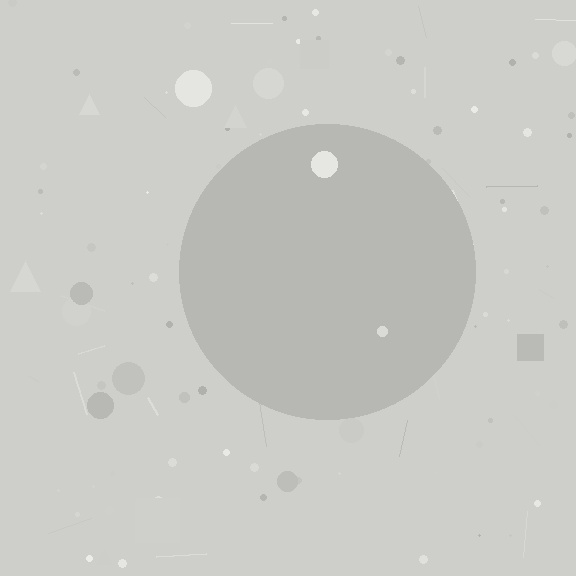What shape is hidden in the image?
A circle is hidden in the image.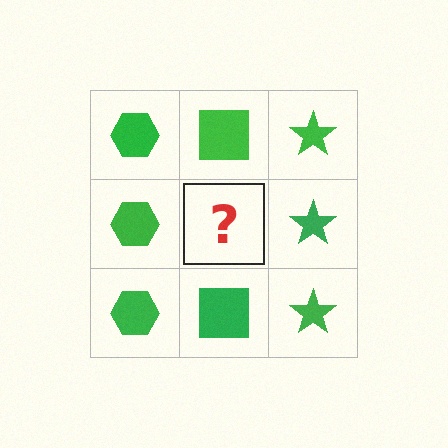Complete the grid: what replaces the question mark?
The question mark should be replaced with a green square.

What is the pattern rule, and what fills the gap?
The rule is that each column has a consistent shape. The gap should be filled with a green square.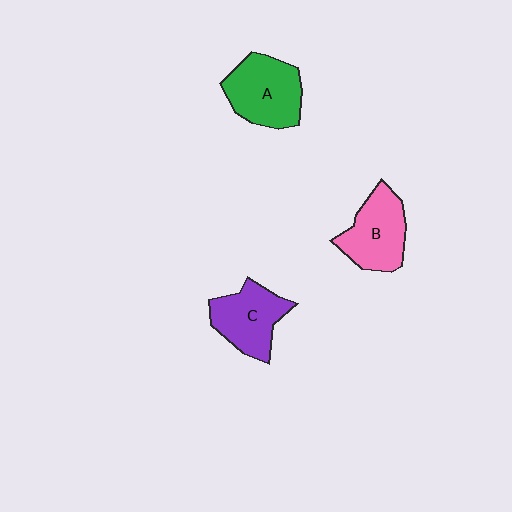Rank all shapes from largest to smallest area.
From largest to smallest: A (green), B (pink), C (purple).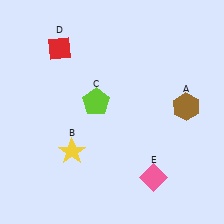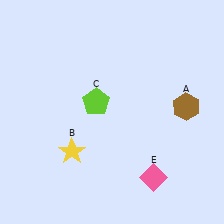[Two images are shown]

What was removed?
The red diamond (D) was removed in Image 2.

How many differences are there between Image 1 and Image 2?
There is 1 difference between the two images.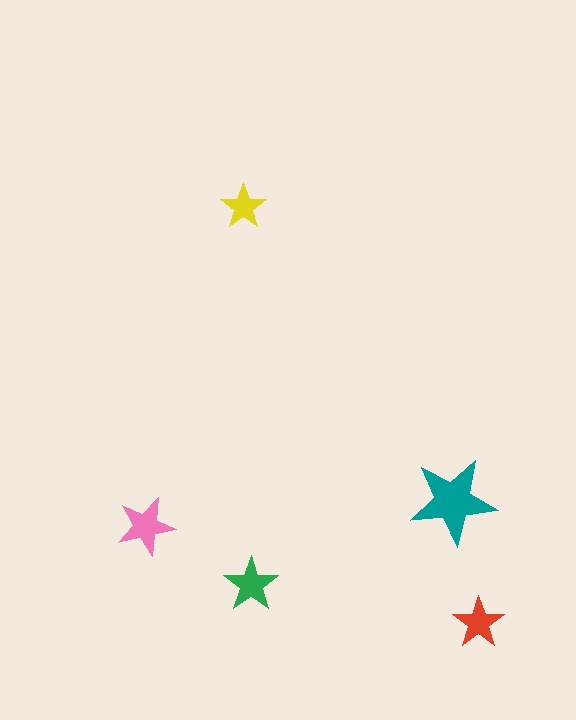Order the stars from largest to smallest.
the teal one, the pink one, the green one, the red one, the yellow one.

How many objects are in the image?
There are 5 objects in the image.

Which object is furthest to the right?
The red star is rightmost.